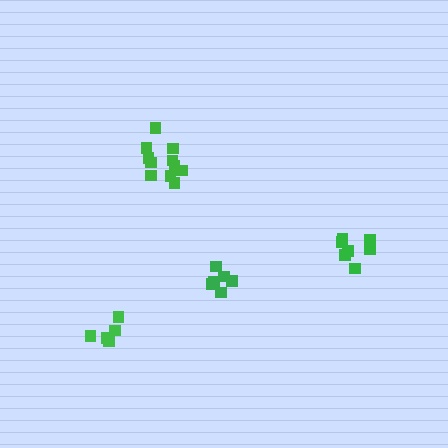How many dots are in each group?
Group 1: 11 dots, Group 2: 7 dots, Group 3: 6 dots, Group 4: 6 dots (30 total).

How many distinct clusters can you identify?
There are 4 distinct clusters.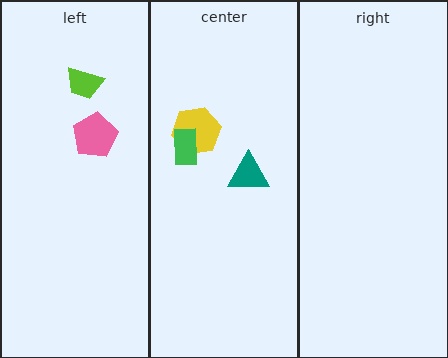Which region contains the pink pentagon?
The left region.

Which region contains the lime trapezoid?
The left region.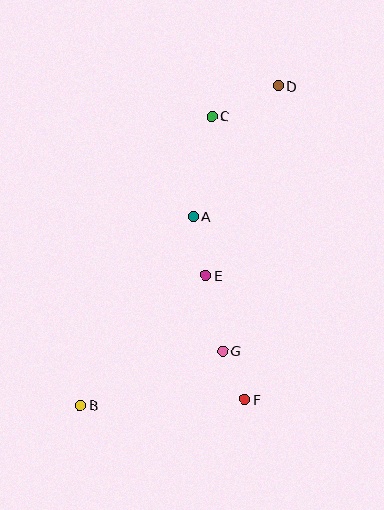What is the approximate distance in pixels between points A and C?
The distance between A and C is approximately 102 pixels.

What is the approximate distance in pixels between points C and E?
The distance between C and E is approximately 160 pixels.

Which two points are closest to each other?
Points F and G are closest to each other.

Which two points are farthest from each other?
Points B and D are farthest from each other.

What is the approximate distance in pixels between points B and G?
The distance between B and G is approximately 152 pixels.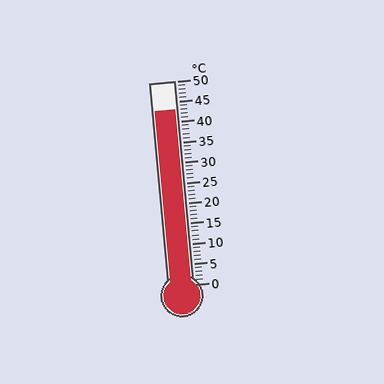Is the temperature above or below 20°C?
The temperature is above 20°C.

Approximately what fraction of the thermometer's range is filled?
The thermometer is filled to approximately 85% of its range.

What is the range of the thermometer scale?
The thermometer scale ranges from 0°C to 50°C.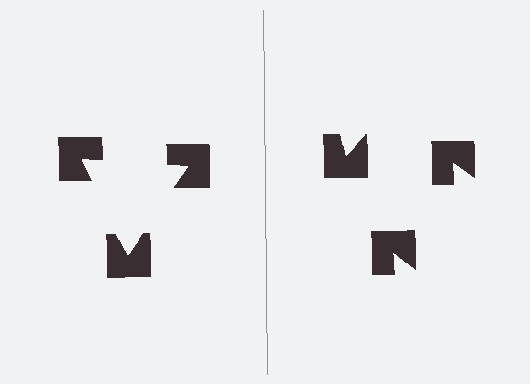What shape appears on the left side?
An illusory triangle.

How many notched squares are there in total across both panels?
6 — 3 on each side.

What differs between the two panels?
The notched squares are positioned identically on both sides; only the wedge orientations differ. On the left they align to a triangle; on the right they are misaligned.